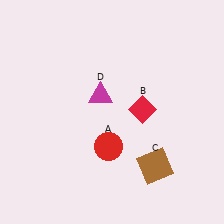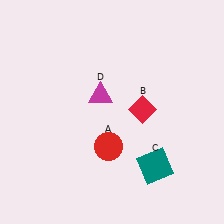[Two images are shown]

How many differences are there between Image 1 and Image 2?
There is 1 difference between the two images.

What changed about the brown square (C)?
In Image 1, C is brown. In Image 2, it changed to teal.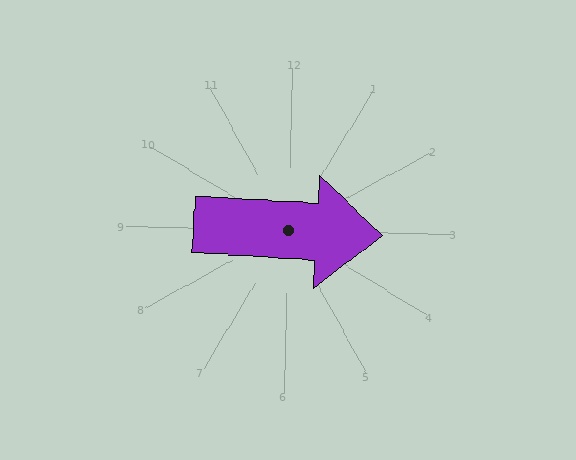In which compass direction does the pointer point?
East.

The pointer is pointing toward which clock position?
Roughly 3 o'clock.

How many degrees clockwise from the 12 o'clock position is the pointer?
Approximately 92 degrees.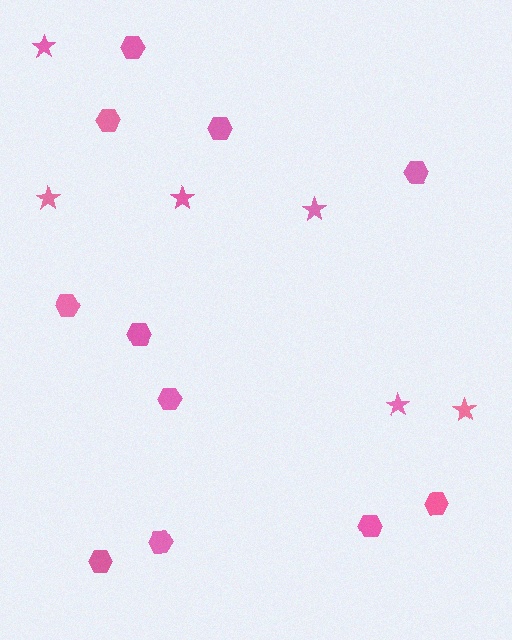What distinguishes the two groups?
There are 2 groups: one group of stars (6) and one group of hexagons (11).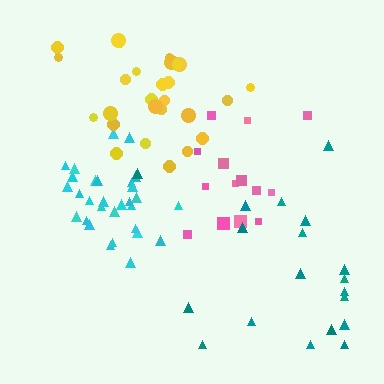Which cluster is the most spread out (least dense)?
Teal.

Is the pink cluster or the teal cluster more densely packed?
Pink.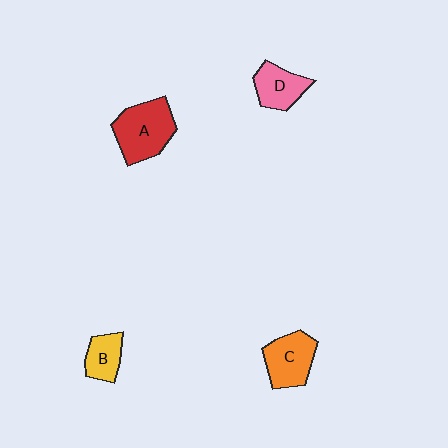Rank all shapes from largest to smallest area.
From largest to smallest: A (red), C (orange), D (pink), B (yellow).